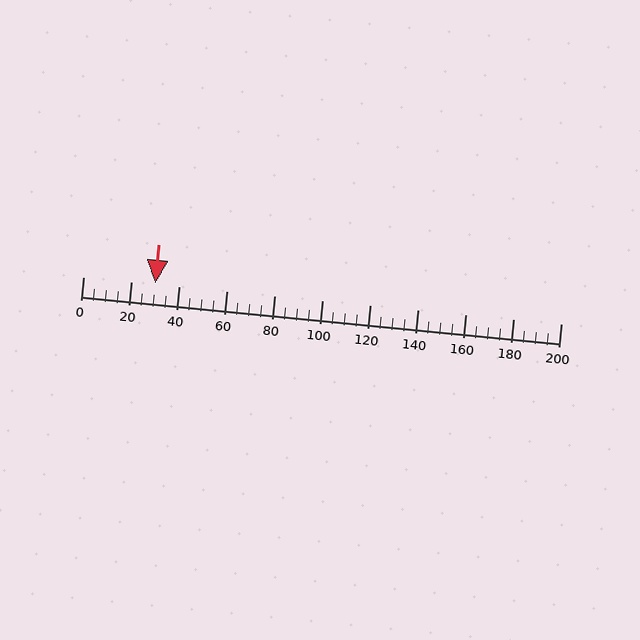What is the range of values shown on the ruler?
The ruler shows values from 0 to 200.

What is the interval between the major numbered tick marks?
The major tick marks are spaced 20 units apart.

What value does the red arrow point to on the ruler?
The red arrow points to approximately 30.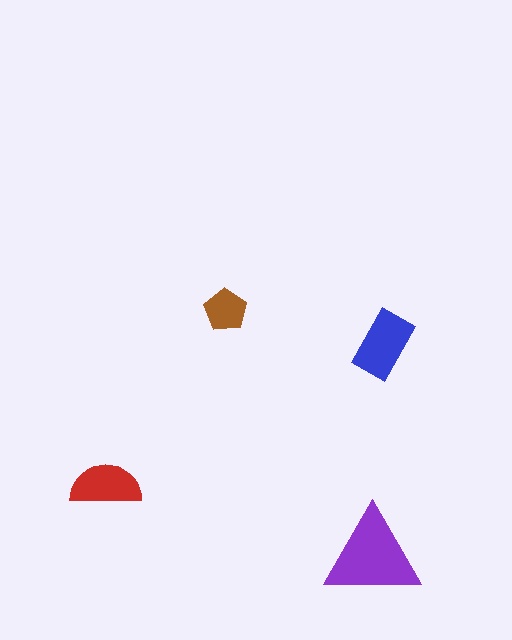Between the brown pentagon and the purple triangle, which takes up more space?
The purple triangle.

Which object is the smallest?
The brown pentagon.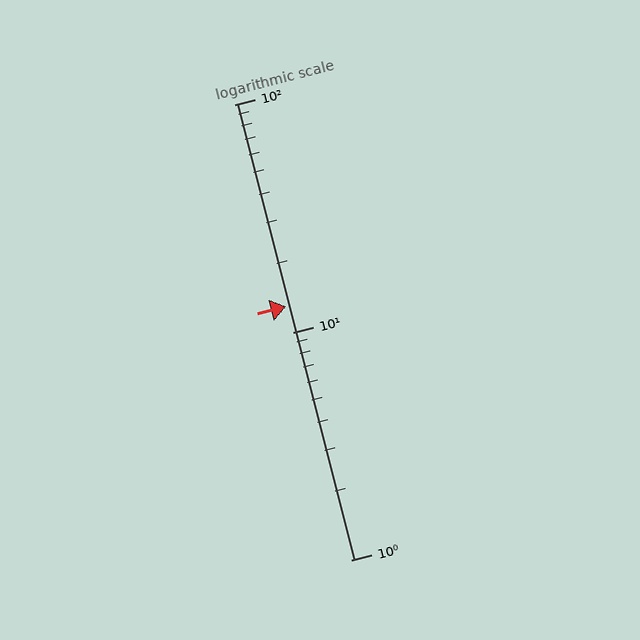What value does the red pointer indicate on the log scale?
The pointer indicates approximately 13.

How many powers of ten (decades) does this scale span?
The scale spans 2 decades, from 1 to 100.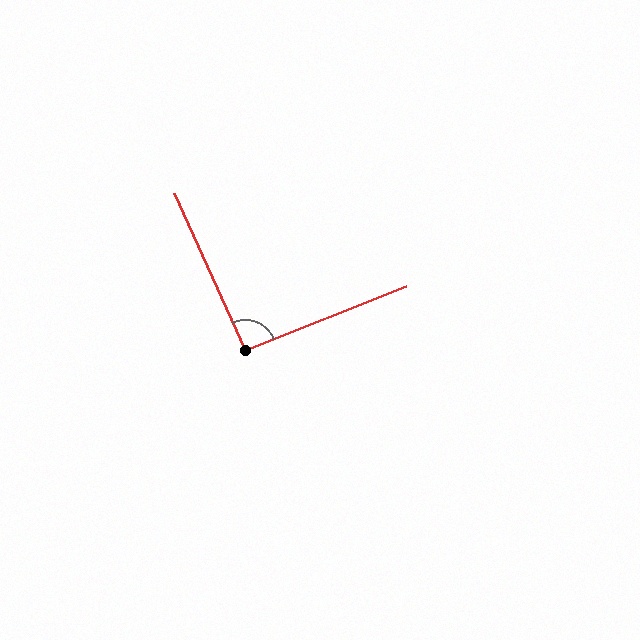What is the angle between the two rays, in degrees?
Approximately 93 degrees.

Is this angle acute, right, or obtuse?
It is approximately a right angle.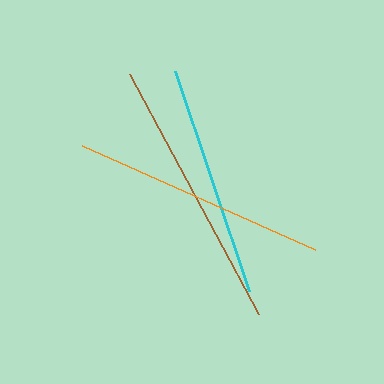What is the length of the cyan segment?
The cyan segment is approximately 232 pixels long.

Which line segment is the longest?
The brown line is the longest at approximately 273 pixels.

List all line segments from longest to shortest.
From longest to shortest: brown, orange, cyan.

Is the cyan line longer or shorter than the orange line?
The orange line is longer than the cyan line.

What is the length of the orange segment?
The orange segment is approximately 254 pixels long.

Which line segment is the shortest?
The cyan line is the shortest at approximately 232 pixels.